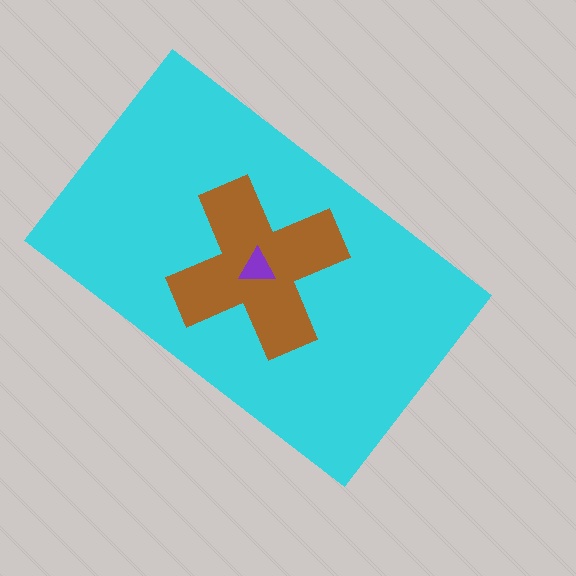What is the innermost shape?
The purple triangle.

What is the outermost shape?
The cyan rectangle.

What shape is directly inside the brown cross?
The purple triangle.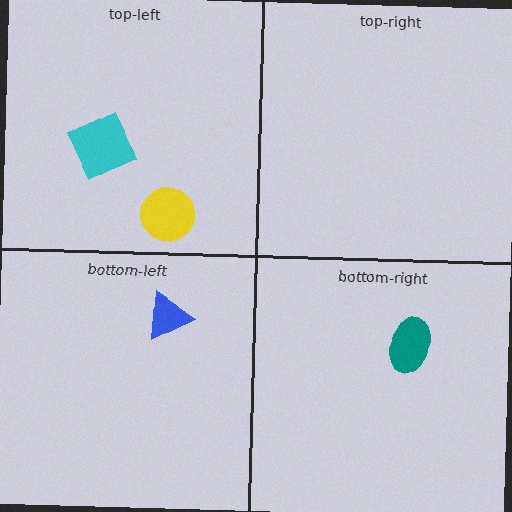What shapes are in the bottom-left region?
The blue triangle.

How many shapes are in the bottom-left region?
1.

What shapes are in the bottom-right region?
The teal ellipse.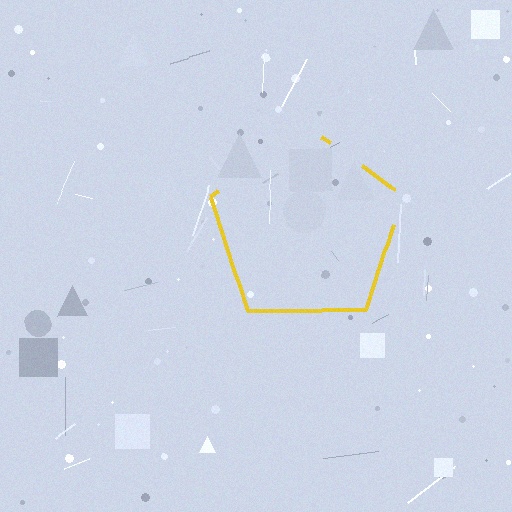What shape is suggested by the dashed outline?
The dashed outline suggests a pentagon.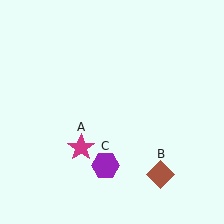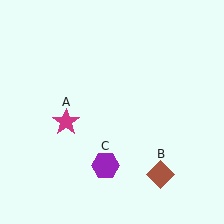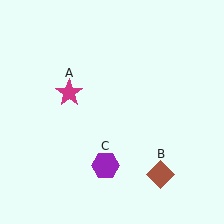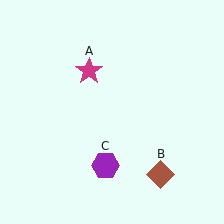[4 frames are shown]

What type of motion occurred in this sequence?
The magenta star (object A) rotated clockwise around the center of the scene.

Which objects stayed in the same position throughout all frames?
Brown diamond (object B) and purple hexagon (object C) remained stationary.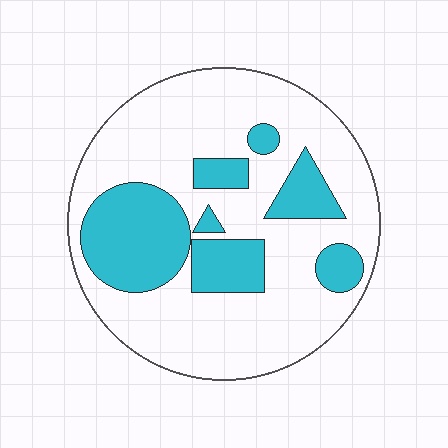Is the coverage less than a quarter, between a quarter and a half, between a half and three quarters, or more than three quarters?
Between a quarter and a half.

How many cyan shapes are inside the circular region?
7.